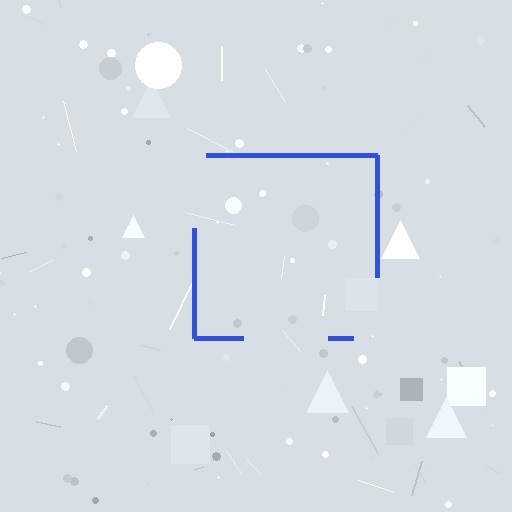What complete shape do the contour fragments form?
The contour fragments form a square.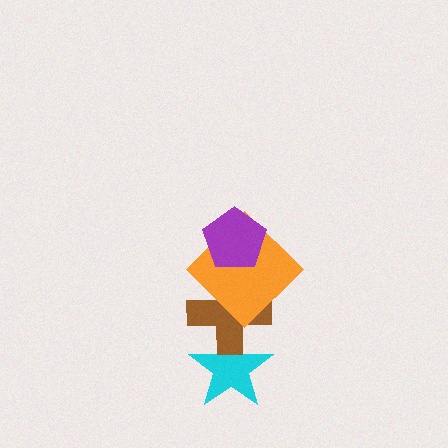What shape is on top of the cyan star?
The brown cross is on top of the cyan star.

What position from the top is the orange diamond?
The orange diamond is 2nd from the top.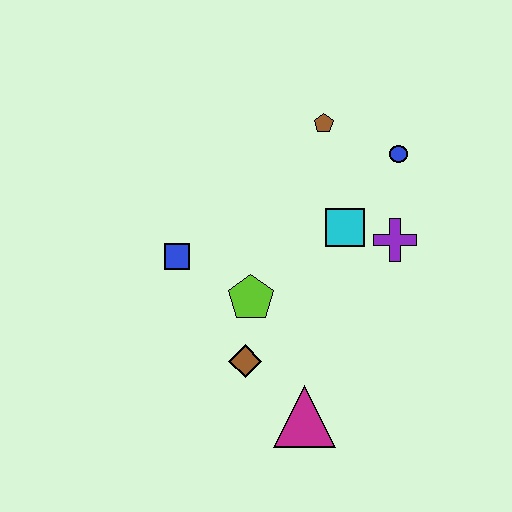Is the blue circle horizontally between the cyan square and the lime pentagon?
No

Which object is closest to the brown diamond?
The lime pentagon is closest to the brown diamond.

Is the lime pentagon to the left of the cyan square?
Yes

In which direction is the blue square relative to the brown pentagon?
The blue square is to the left of the brown pentagon.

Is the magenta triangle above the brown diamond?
No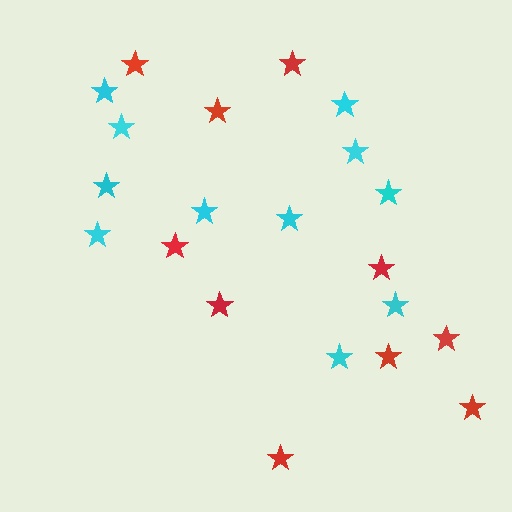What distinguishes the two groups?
There are 2 groups: one group of red stars (10) and one group of cyan stars (11).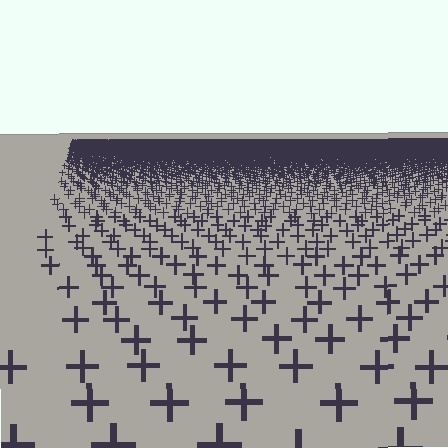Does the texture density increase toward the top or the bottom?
Density increases toward the top.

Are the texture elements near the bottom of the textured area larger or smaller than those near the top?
Larger. Near the bottom, elements are closer to the viewer and appear at a bigger on-screen size.